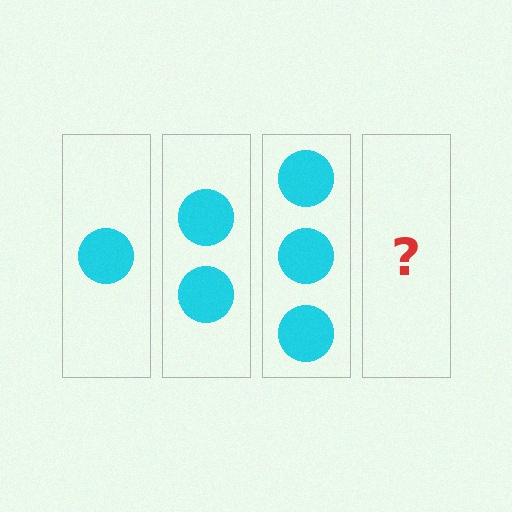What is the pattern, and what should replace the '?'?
The pattern is that each step adds one more circle. The '?' should be 4 circles.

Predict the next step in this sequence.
The next step is 4 circles.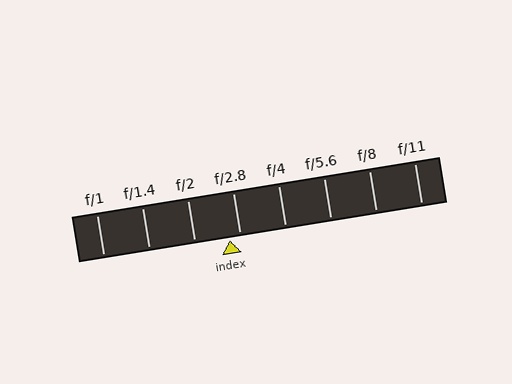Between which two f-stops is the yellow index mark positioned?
The index mark is between f/2 and f/2.8.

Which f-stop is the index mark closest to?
The index mark is closest to f/2.8.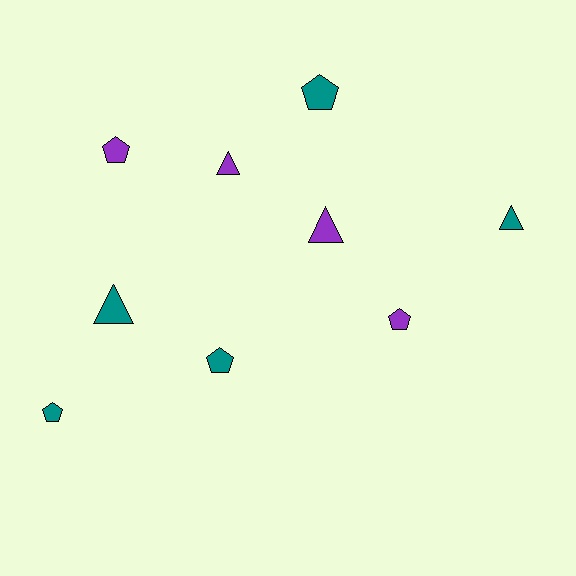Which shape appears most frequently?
Pentagon, with 5 objects.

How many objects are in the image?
There are 9 objects.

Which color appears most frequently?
Teal, with 5 objects.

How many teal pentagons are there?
There are 3 teal pentagons.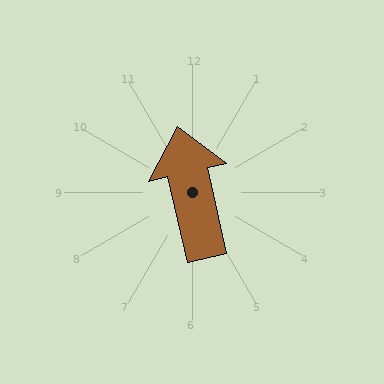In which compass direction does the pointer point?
North.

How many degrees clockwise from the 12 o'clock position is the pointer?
Approximately 347 degrees.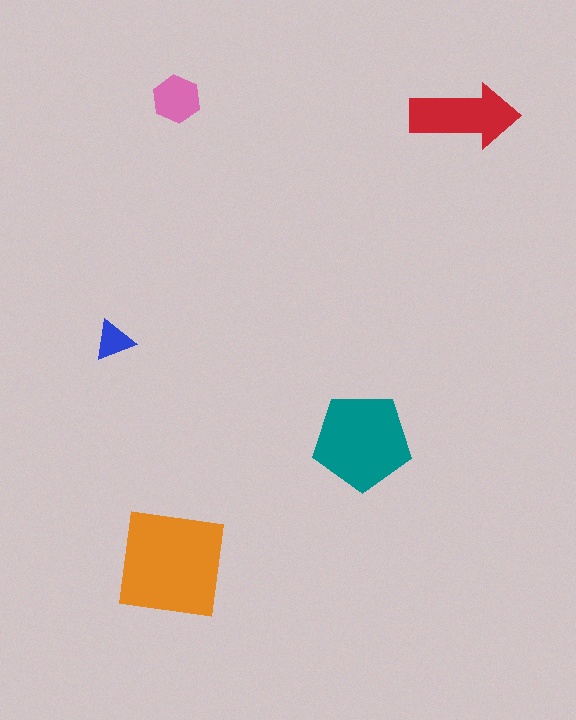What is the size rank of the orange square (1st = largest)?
1st.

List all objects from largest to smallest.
The orange square, the teal pentagon, the red arrow, the pink hexagon, the blue triangle.